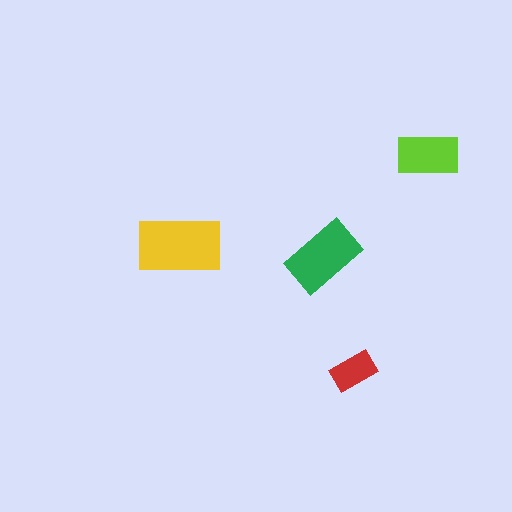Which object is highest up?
The lime rectangle is topmost.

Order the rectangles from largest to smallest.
the yellow one, the green one, the lime one, the red one.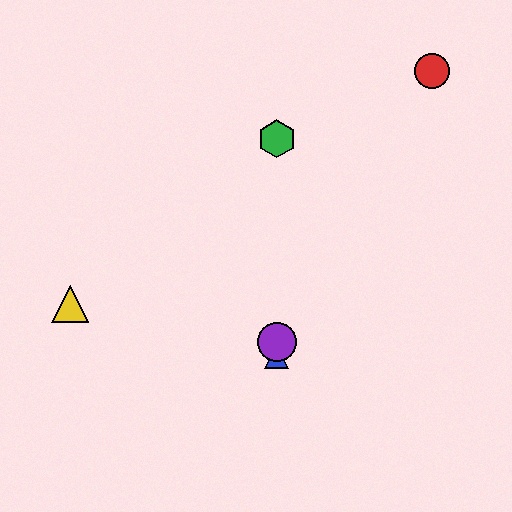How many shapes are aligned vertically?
3 shapes (the blue triangle, the green hexagon, the purple circle) are aligned vertically.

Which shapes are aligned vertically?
The blue triangle, the green hexagon, the purple circle are aligned vertically.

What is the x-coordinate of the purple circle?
The purple circle is at x≈277.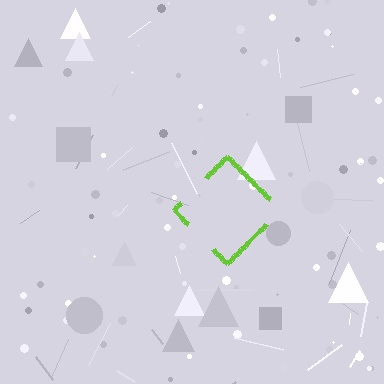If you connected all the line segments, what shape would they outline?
They would outline a diamond.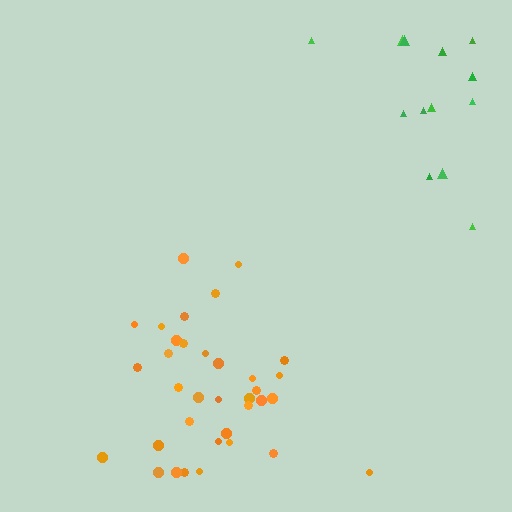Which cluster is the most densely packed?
Orange.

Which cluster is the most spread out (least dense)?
Green.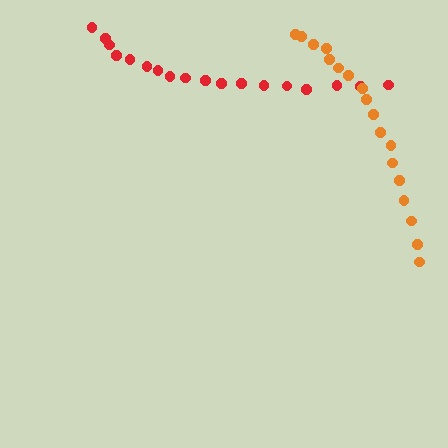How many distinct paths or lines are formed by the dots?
There are 2 distinct paths.